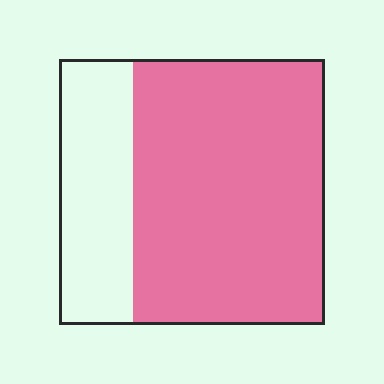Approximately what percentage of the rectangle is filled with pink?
Approximately 70%.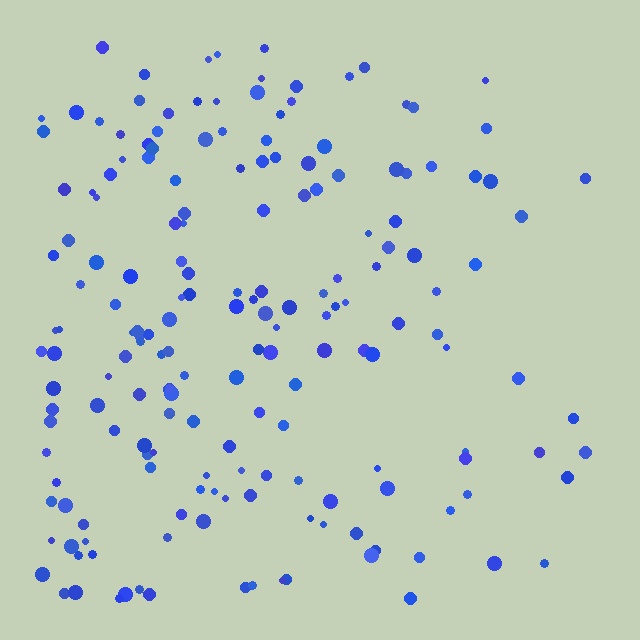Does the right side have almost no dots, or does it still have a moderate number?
Still a moderate number, just noticeably fewer than the left.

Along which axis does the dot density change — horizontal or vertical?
Horizontal.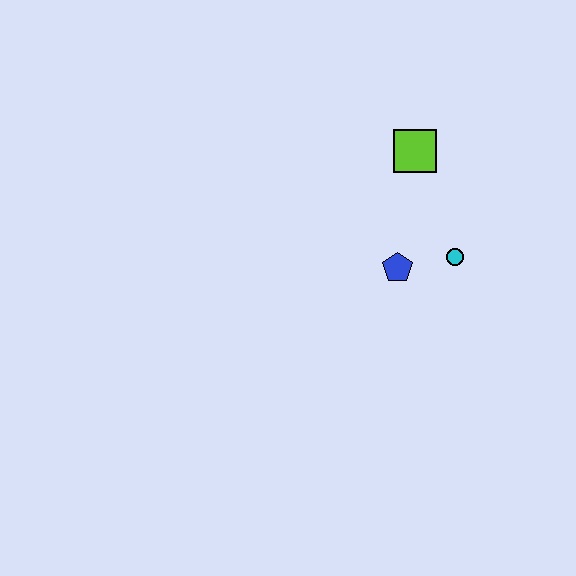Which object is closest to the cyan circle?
The blue pentagon is closest to the cyan circle.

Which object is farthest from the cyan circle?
The lime square is farthest from the cyan circle.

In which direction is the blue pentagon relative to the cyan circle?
The blue pentagon is to the left of the cyan circle.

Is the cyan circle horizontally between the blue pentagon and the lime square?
No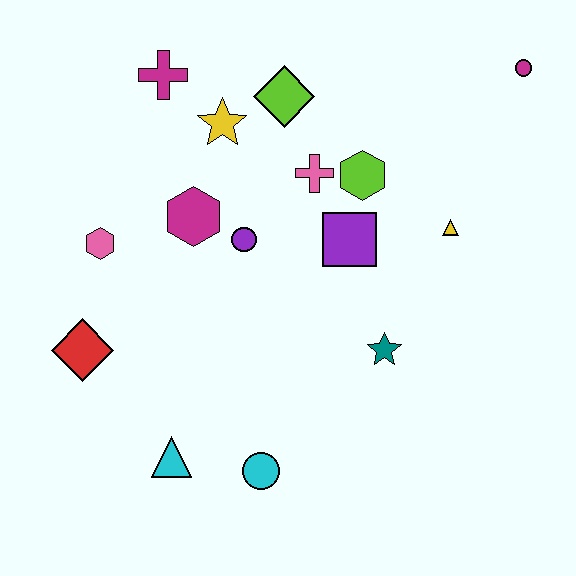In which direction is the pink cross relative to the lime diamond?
The pink cross is below the lime diamond.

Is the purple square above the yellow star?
No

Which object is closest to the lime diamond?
The yellow star is closest to the lime diamond.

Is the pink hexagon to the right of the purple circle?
No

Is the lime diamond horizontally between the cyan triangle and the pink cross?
Yes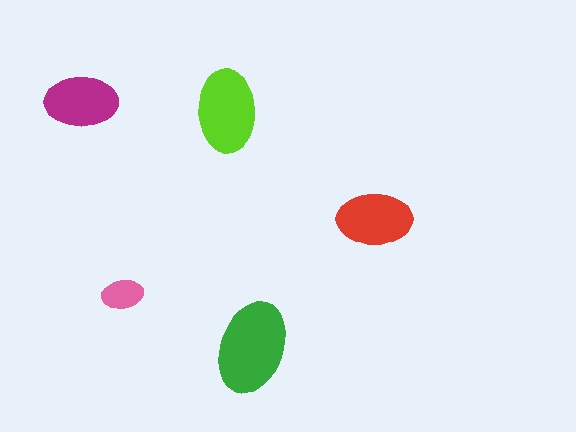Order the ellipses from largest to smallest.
the green one, the lime one, the red one, the magenta one, the pink one.